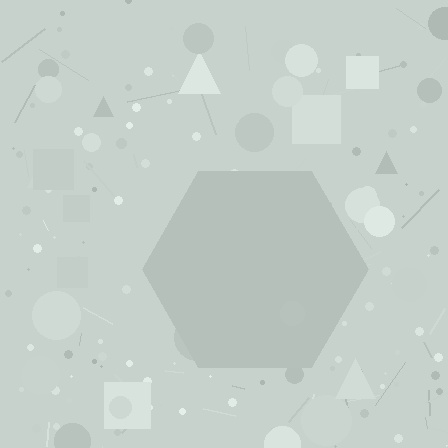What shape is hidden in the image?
A hexagon is hidden in the image.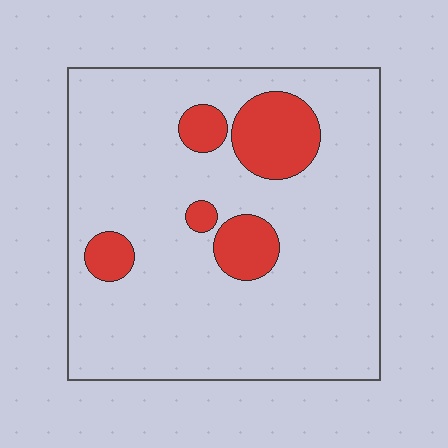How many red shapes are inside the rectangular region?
5.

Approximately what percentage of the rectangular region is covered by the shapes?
Approximately 15%.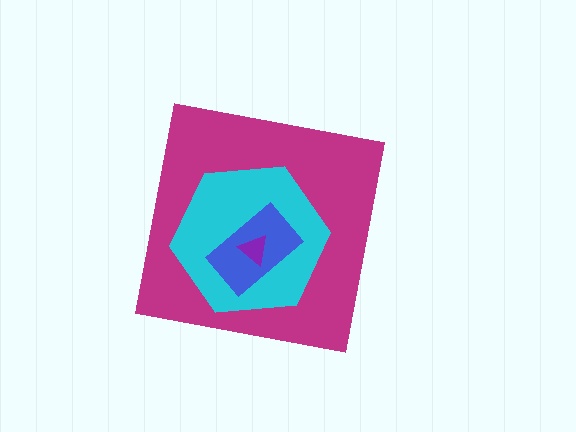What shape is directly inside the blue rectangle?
The purple triangle.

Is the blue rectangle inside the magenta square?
Yes.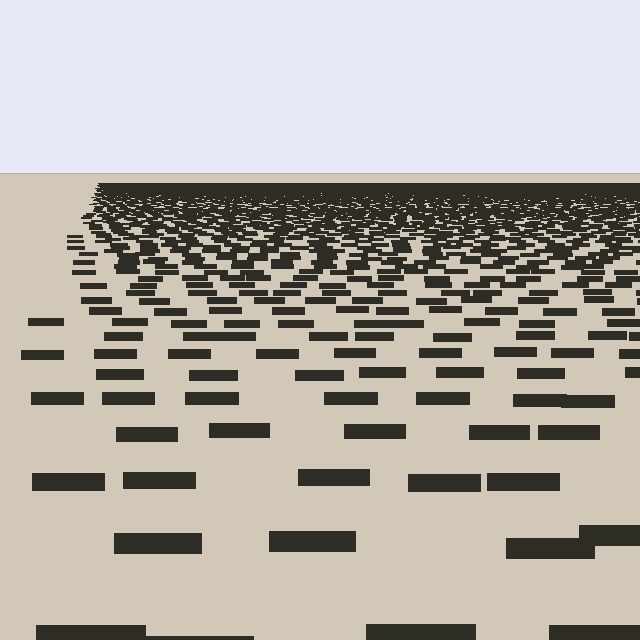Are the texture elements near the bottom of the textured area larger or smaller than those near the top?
Larger. Near the bottom, elements are closer to the viewer and appear at a bigger on-screen size.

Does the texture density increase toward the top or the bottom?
Density increases toward the top.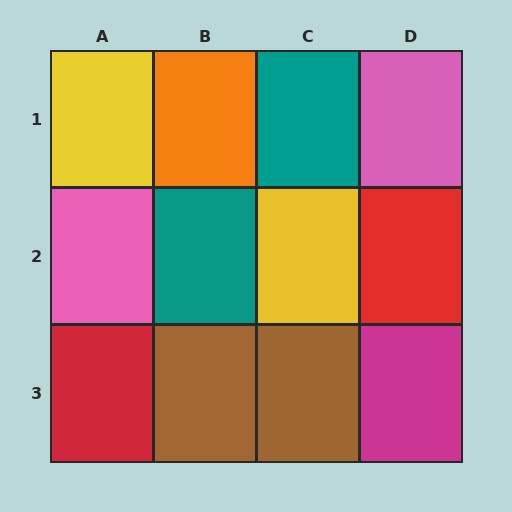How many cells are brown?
2 cells are brown.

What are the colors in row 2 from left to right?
Pink, teal, yellow, red.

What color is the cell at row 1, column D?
Pink.